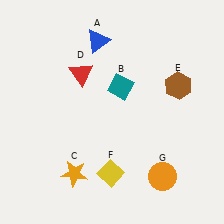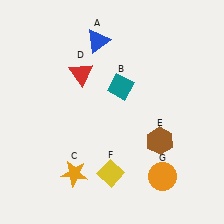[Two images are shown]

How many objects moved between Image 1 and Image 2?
1 object moved between the two images.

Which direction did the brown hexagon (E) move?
The brown hexagon (E) moved down.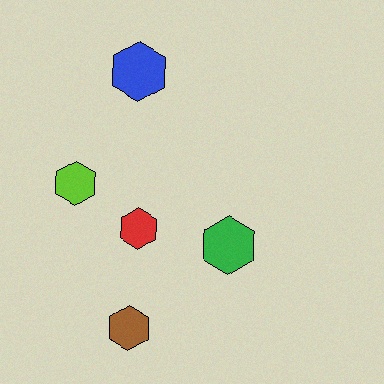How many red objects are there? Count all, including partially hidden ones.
There is 1 red object.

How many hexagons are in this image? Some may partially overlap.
There are 5 hexagons.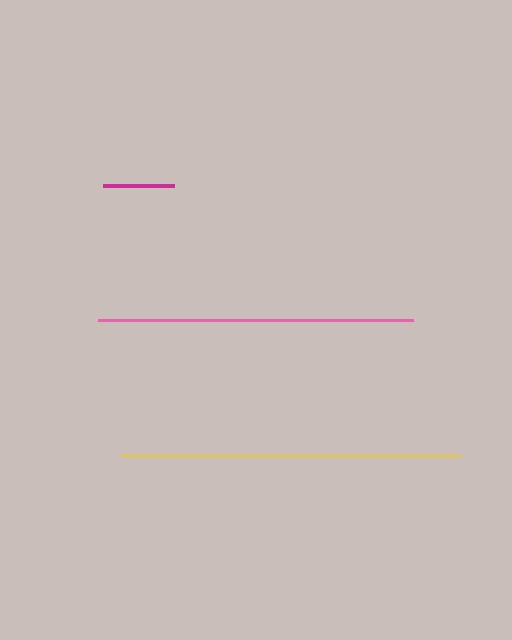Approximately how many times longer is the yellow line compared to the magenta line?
The yellow line is approximately 4.8 times the length of the magenta line.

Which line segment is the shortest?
The magenta line is the shortest at approximately 71 pixels.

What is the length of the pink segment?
The pink segment is approximately 315 pixels long.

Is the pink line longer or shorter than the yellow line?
The yellow line is longer than the pink line.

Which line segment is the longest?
The yellow line is the longest at approximately 339 pixels.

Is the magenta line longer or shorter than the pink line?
The pink line is longer than the magenta line.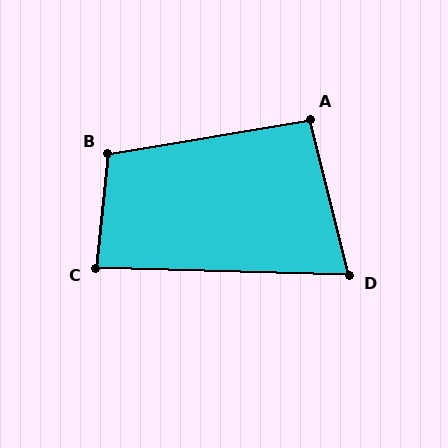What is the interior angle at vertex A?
Approximately 94 degrees (approximately right).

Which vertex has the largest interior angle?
B, at approximately 106 degrees.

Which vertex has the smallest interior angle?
D, at approximately 74 degrees.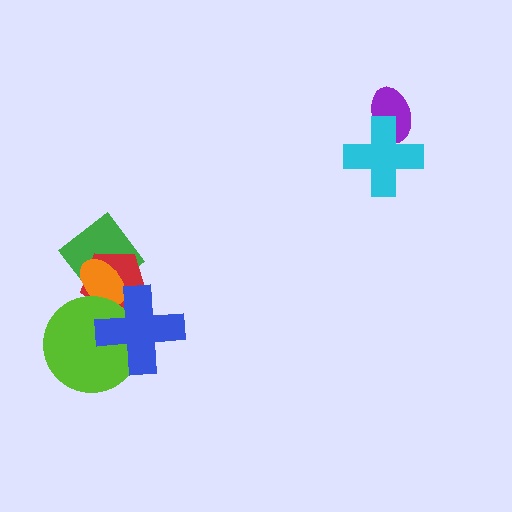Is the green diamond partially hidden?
Yes, it is partially covered by another shape.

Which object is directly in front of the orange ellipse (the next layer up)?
The lime circle is directly in front of the orange ellipse.